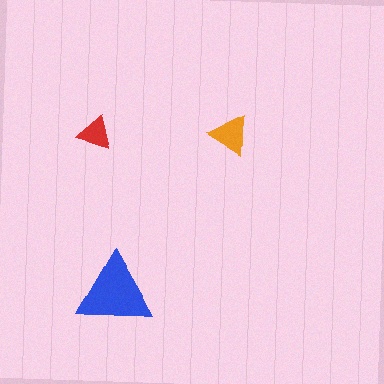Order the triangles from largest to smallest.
the blue one, the orange one, the red one.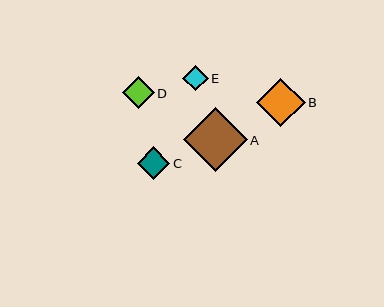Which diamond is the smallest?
Diamond E is the smallest with a size of approximately 25 pixels.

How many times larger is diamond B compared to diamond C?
Diamond B is approximately 1.5 times the size of diamond C.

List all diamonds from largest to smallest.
From largest to smallest: A, B, C, D, E.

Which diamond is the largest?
Diamond A is the largest with a size of approximately 64 pixels.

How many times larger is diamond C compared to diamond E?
Diamond C is approximately 1.3 times the size of diamond E.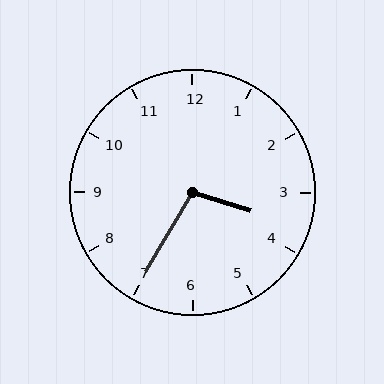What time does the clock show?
3:35.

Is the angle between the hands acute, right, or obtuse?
It is obtuse.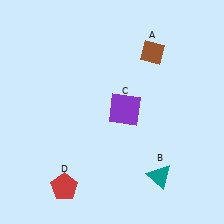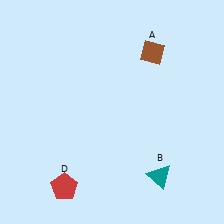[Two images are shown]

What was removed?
The purple square (C) was removed in Image 2.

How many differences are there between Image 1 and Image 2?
There is 1 difference between the two images.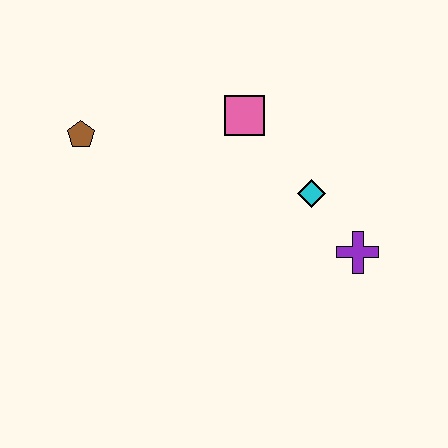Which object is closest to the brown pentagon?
The pink square is closest to the brown pentagon.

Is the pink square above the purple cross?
Yes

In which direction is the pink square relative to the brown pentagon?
The pink square is to the right of the brown pentagon.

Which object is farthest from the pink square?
The purple cross is farthest from the pink square.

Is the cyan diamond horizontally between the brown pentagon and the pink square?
No